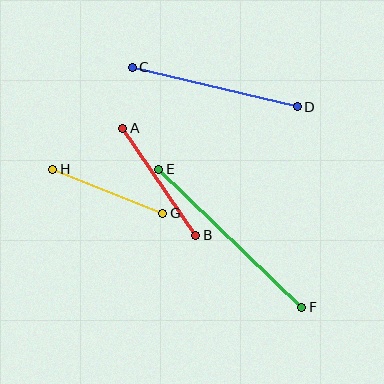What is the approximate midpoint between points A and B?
The midpoint is at approximately (159, 182) pixels.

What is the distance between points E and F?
The distance is approximately 199 pixels.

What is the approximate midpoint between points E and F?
The midpoint is at approximately (230, 238) pixels.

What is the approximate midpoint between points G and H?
The midpoint is at approximately (108, 191) pixels.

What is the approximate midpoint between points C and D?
The midpoint is at approximately (215, 87) pixels.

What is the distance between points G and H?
The distance is approximately 118 pixels.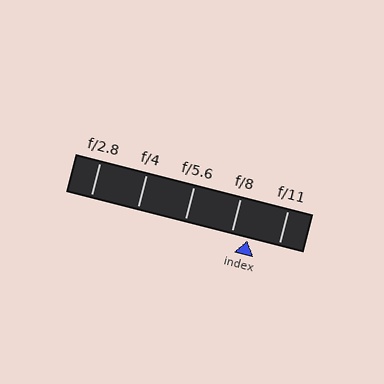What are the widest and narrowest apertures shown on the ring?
The widest aperture shown is f/2.8 and the narrowest is f/11.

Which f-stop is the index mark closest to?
The index mark is closest to f/8.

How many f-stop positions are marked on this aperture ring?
There are 5 f-stop positions marked.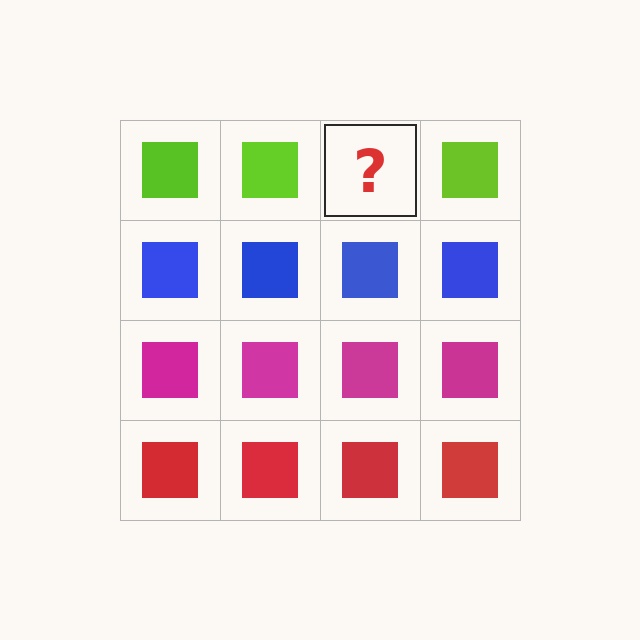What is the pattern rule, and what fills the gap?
The rule is that each row has a consistent color. The gap should be filled with a lime square.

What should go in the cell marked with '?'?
The missing cell should contain a lime square.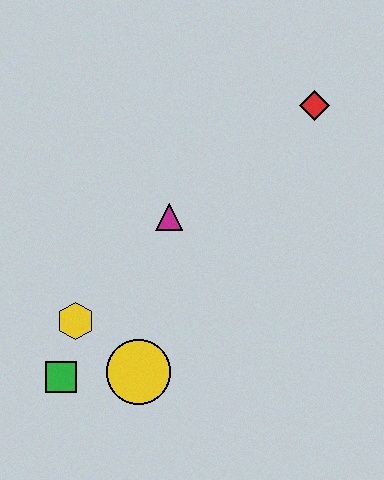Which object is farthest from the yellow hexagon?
The red diamond is farthest from the yellow hexagon.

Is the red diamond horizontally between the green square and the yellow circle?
No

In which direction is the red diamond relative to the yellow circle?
The red diamond is above the yellow circle.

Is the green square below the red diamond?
Yes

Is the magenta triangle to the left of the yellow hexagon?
No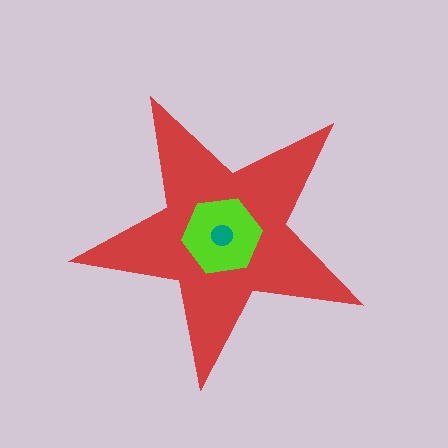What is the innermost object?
The teal circle.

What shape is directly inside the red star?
The lime hexagon.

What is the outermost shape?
The red star.